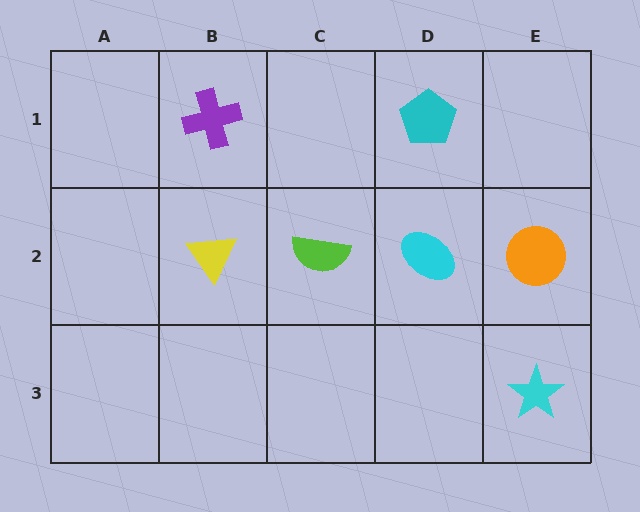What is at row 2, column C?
A lime semicircle.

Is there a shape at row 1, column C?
No, that cell is empty.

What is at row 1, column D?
A cyan pentagon.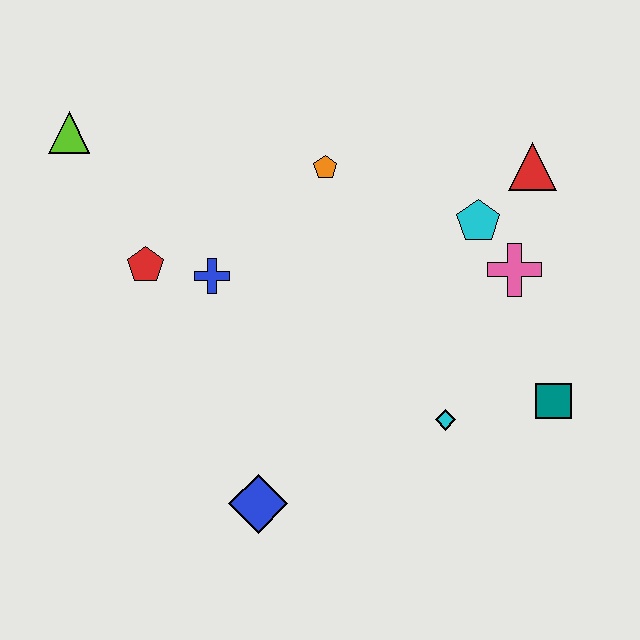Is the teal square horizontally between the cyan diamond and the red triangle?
No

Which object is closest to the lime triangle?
The red pentagon is closest to the lime triangle.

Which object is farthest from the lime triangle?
The teal square is farthest from the lime triangle.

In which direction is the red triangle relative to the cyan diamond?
The red triangle is above the cyan diamond.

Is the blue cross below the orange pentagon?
Yes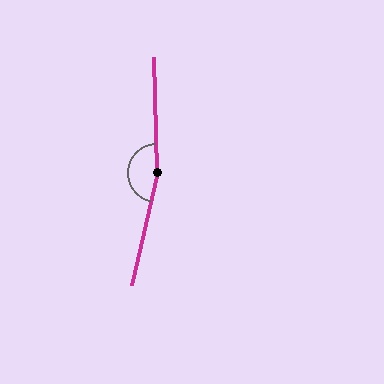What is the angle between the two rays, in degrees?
Approximately 165 degrees.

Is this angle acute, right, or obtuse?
It is obtuse.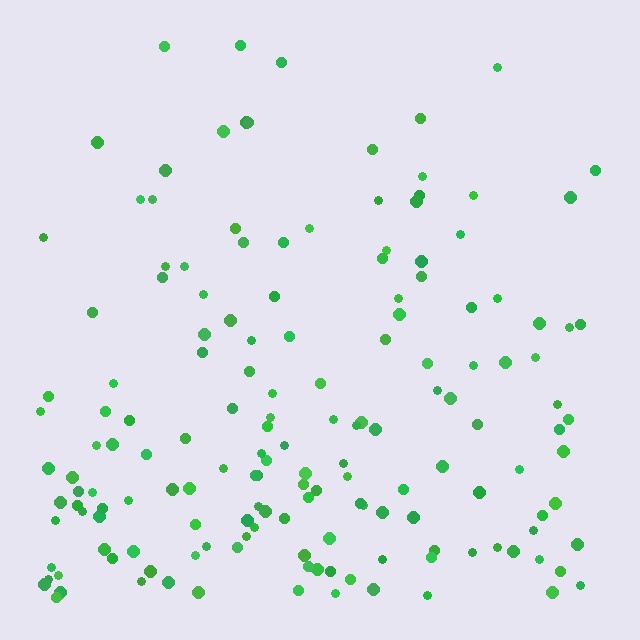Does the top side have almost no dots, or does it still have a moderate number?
Still a moderate number, just noticeably fewer than the bottom.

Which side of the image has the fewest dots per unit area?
The top.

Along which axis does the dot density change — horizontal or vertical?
Vertical.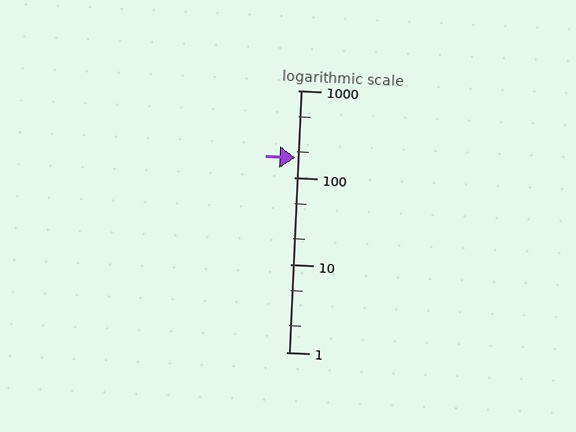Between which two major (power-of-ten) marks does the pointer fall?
The pointer is between 100 and 1000.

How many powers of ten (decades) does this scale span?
The scale spans 3 decades, from 1 to 1000.